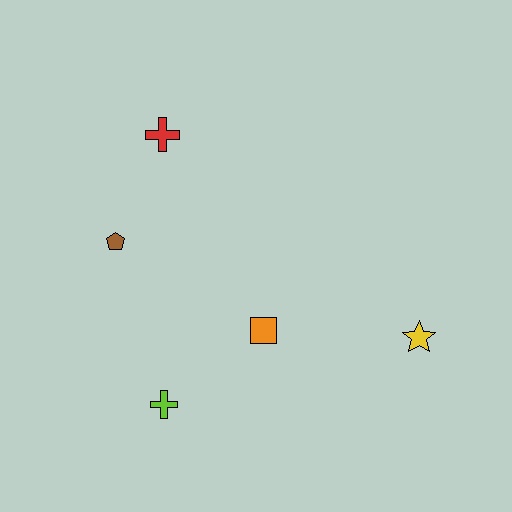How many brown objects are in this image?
There is 1 brown object.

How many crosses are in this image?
There are 2 crosses.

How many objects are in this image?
There are 5 objects.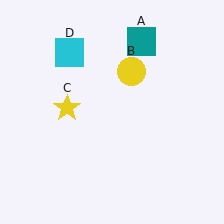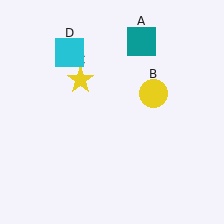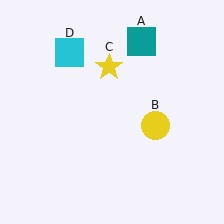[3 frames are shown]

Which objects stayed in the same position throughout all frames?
Teal square (object A) and cyan square (object D) remained stationary.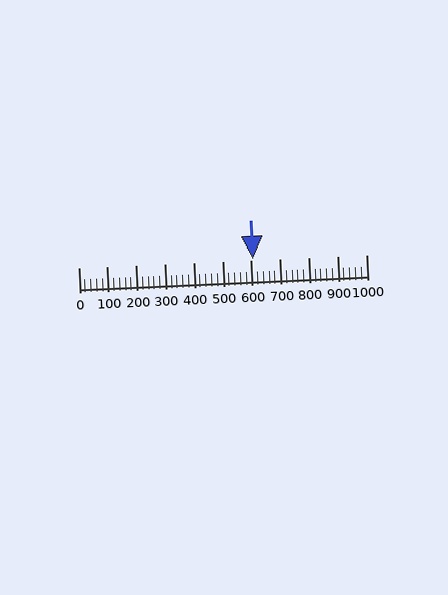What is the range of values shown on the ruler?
The ruler shows values from 0 to 1000.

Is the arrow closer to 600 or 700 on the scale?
The arrow is closer to 600.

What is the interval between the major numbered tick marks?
The major tick marks are spaced 100 units apart.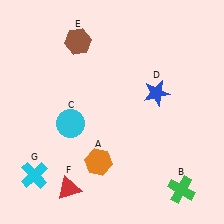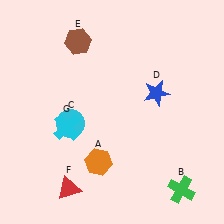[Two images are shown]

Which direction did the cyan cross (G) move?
The cyan cross (G) moved up.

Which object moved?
The cyan cross (G) moved up.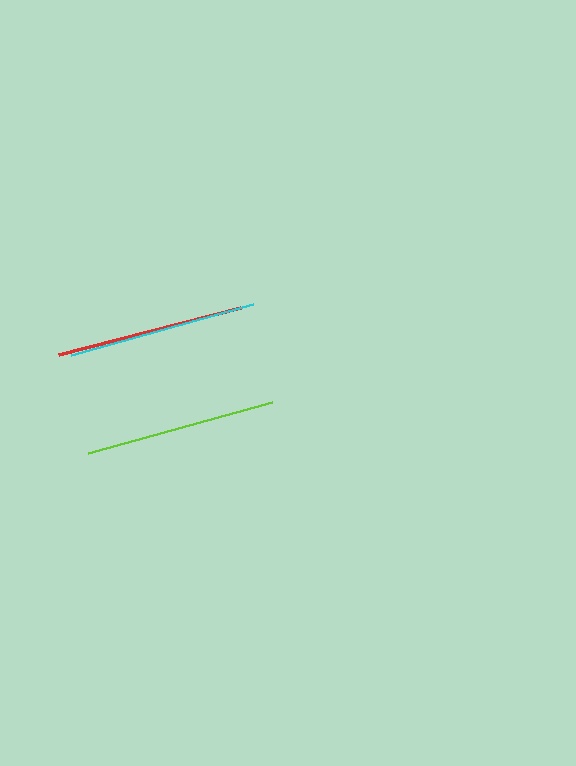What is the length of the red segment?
The red segment is approximately 188 pixels long.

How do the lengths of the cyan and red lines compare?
The cyan and red lines are approximately the same length.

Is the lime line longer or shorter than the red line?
The lime line is longer than the red line.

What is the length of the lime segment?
The lime segment is approximately 191 pixels long.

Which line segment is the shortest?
The red line is the shortest at approximately 188 pixels.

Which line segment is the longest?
The lime line is the longest at approximately 191 pixels.